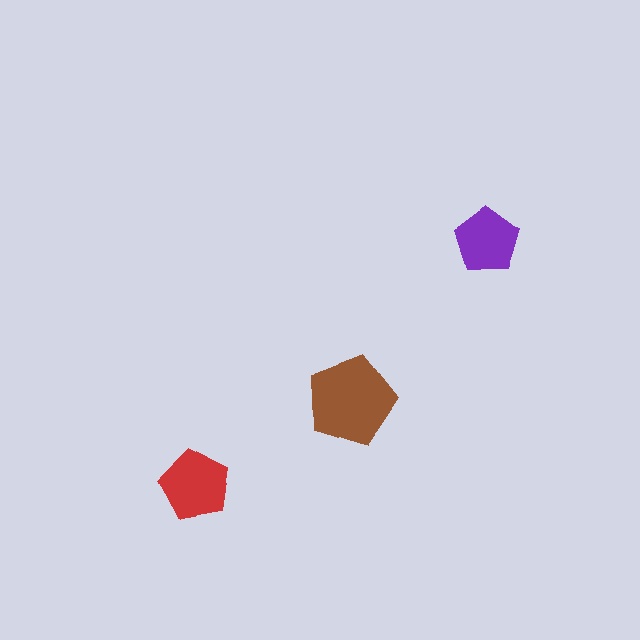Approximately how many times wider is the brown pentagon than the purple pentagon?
About 1.5 times wider.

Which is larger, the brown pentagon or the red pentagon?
The brown one.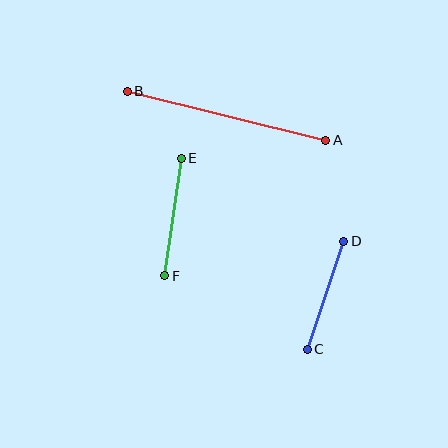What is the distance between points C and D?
The distance is approximately 114 pixels.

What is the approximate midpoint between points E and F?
The midpoint is at approximately (173, 217) pixels.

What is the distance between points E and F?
The distance is approximately 118 pixels.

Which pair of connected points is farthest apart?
Points A and B are farthest apart.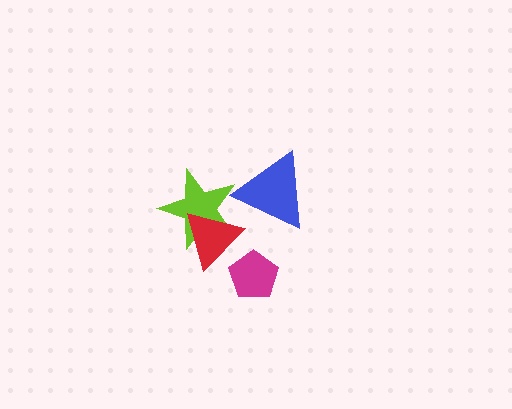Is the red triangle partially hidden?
No, no other shape covers it.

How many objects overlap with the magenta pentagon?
0 objects overlap with the magenta pentagon.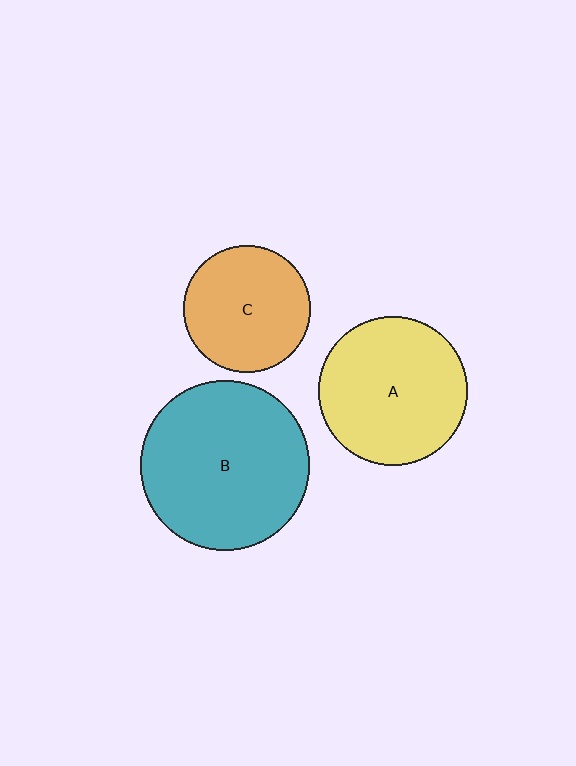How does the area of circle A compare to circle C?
Approximately 1.4 times.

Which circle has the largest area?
Circle B (teal).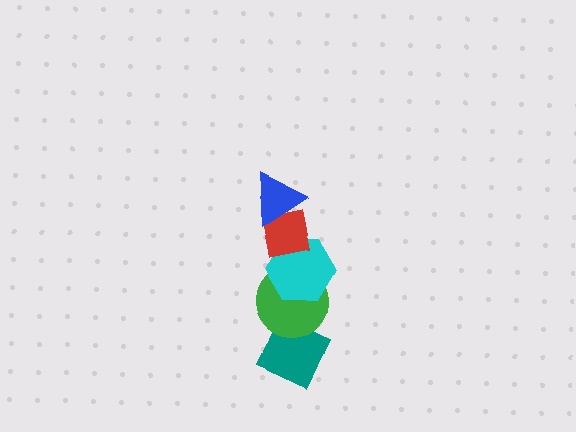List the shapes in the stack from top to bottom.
From top to bottom: the blue triangle, the red square, the cyan hexagon, the green circle, the teal diamond.